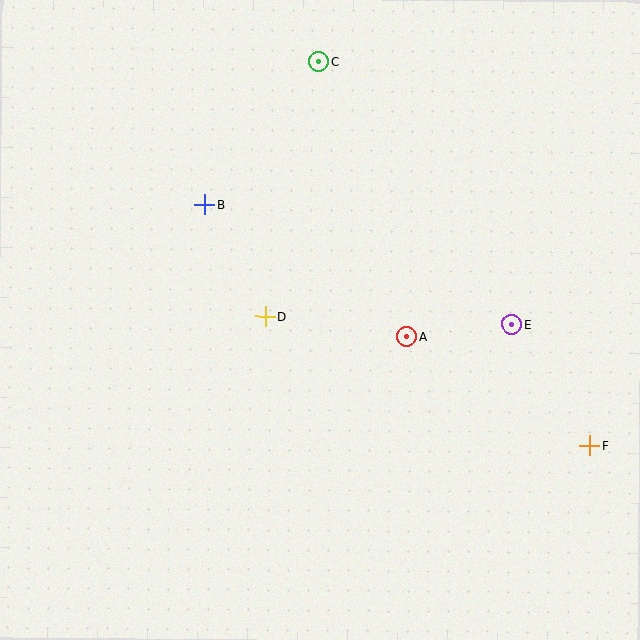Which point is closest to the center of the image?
Point D at (265, 316) is closest to the center.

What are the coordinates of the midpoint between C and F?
The midpoint between C and F is at (454, 254).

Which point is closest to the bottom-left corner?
Point D is closest to the bottom-left corner.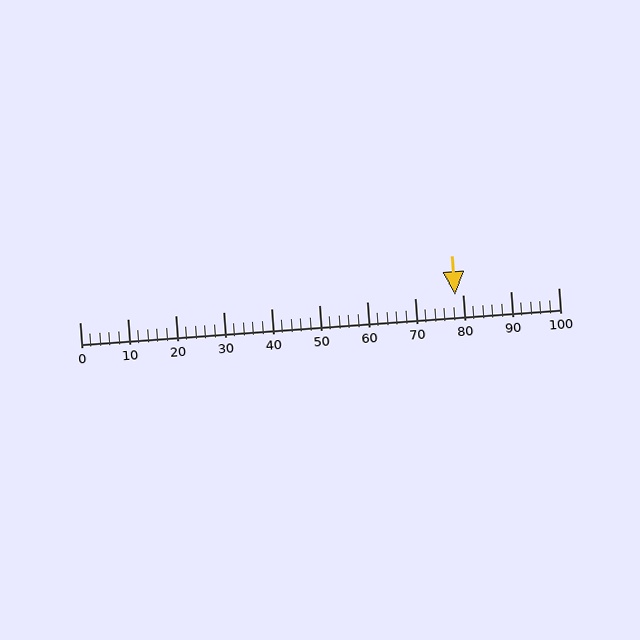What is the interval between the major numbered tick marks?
The major tick marks are spaced 10 units apart.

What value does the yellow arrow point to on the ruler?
The yellow arrow points to approximately 78.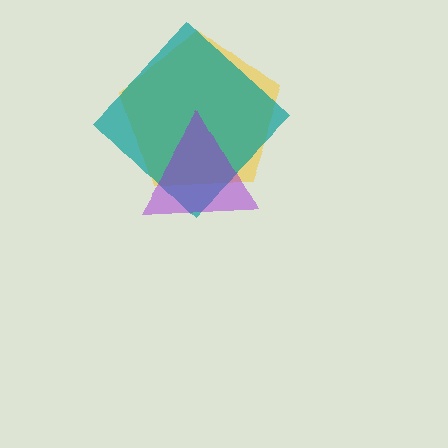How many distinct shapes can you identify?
There are 3 distinct shapes: a yellow pentagon, a teal diamond, a purple triangle.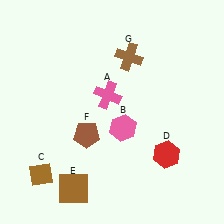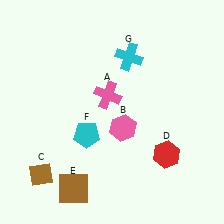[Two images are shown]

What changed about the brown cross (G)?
In Image 1, G is brown. In Image 2, it changed to cyan.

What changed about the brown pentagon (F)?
In Image 1, F is brown. In Image 2, it changed to cyan.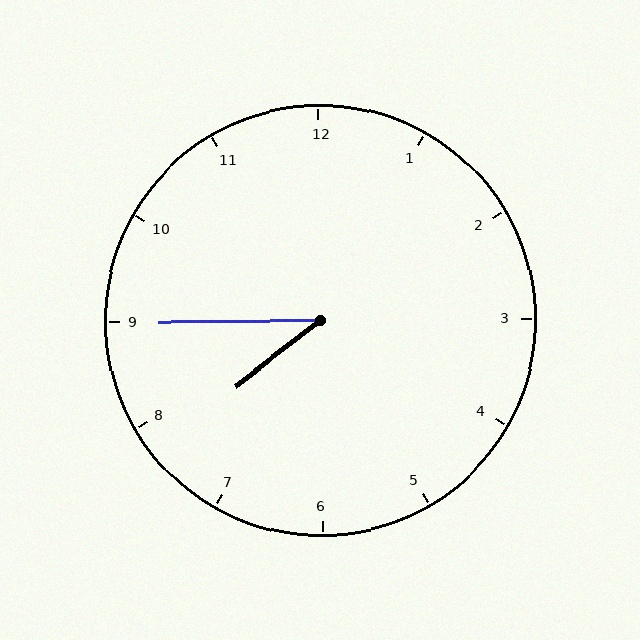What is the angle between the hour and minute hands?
Approximately 38 degrees.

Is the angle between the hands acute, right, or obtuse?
It is acute.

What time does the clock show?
7:45.